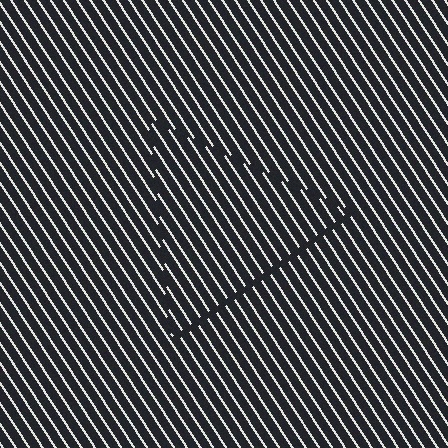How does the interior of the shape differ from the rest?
The interior of the shape contains the same grating, shifted by half a period — the contour is defined by the phase discontinuity where line-ends from the inner and outer gratings abut.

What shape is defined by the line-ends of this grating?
An illusory triangle. The interior of the shape contains the same grating, shifted by half a period — the contour is defined by the phase discontinuity where line-ends from the inner and outer gratings abut.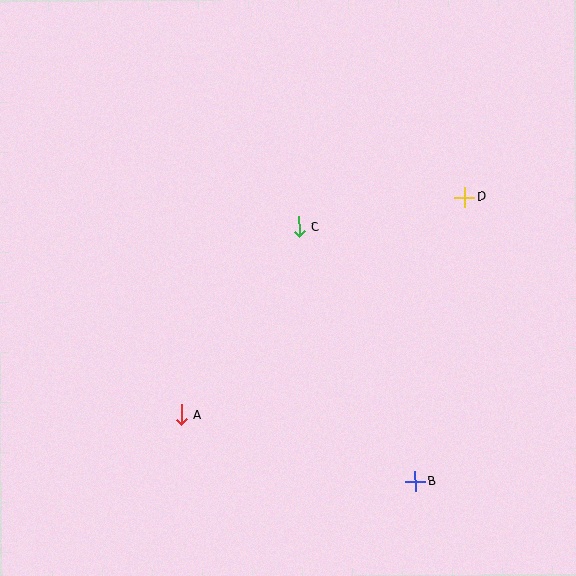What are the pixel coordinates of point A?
Point A is at (181, 415).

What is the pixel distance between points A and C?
The distance between A and C is 222 pixels.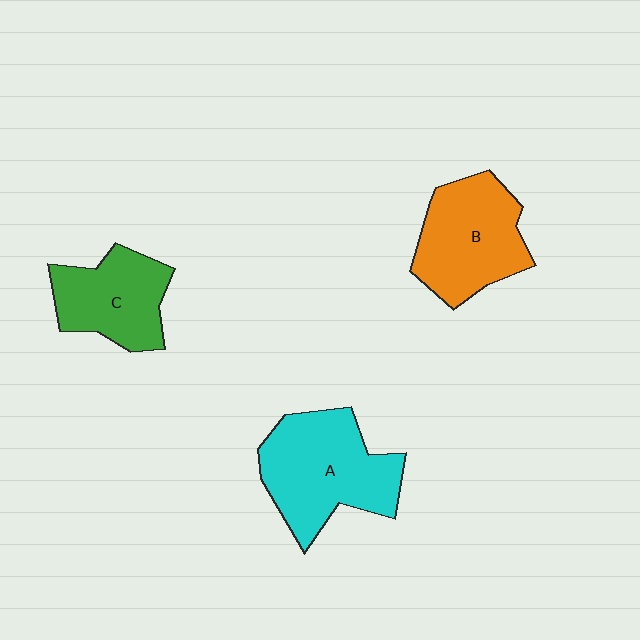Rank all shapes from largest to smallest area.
From largest to smallest: A (cyan), B (orange), C (green).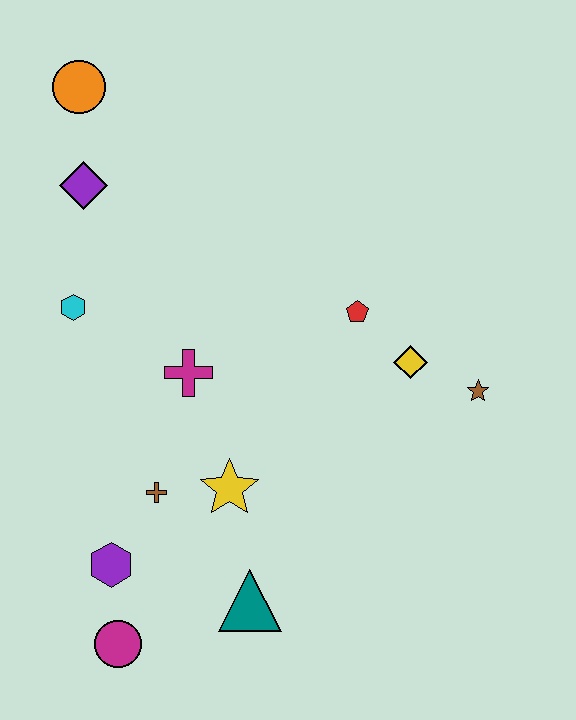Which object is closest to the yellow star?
The brown cross is closest to the yellow star.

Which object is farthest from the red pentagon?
The magenta circle is farthest from the red pentagon.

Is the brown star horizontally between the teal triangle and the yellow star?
No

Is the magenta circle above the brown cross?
No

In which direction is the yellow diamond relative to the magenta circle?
The yellow diamond is to the right of the magenta circle.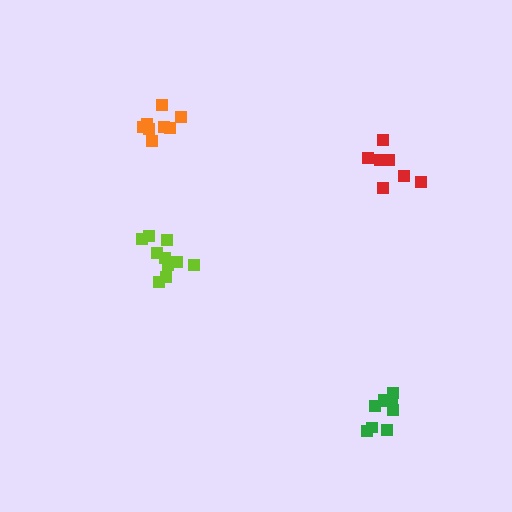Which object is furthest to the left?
The orange cluster is leftmost.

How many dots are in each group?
Group 1: 11 dots, Group 2: 9 dots, Group 3: 7 dots, Group 4: 8 dots (35 total).